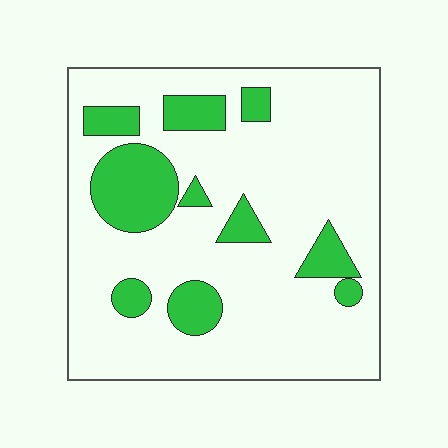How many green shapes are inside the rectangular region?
10.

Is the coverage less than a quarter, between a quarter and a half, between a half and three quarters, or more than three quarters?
Less than a quarter.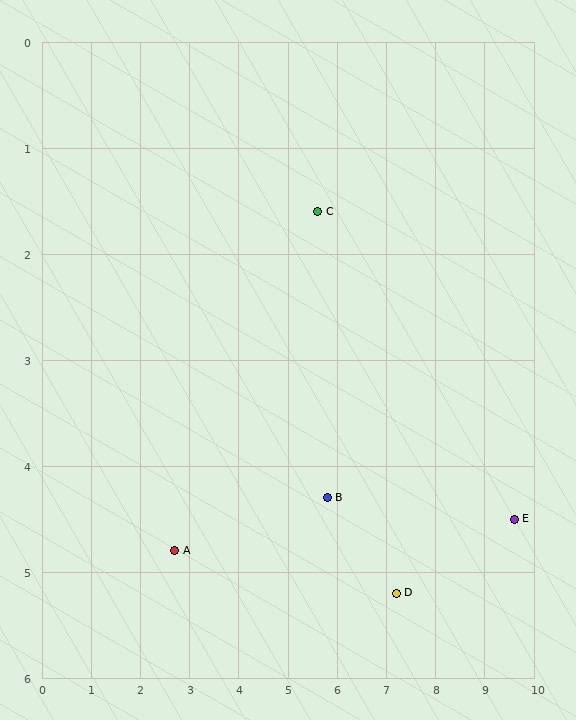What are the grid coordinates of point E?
Point E is at approximately (9.6, 4.5).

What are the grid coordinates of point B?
Point B is at approximately (5.8, 4.3).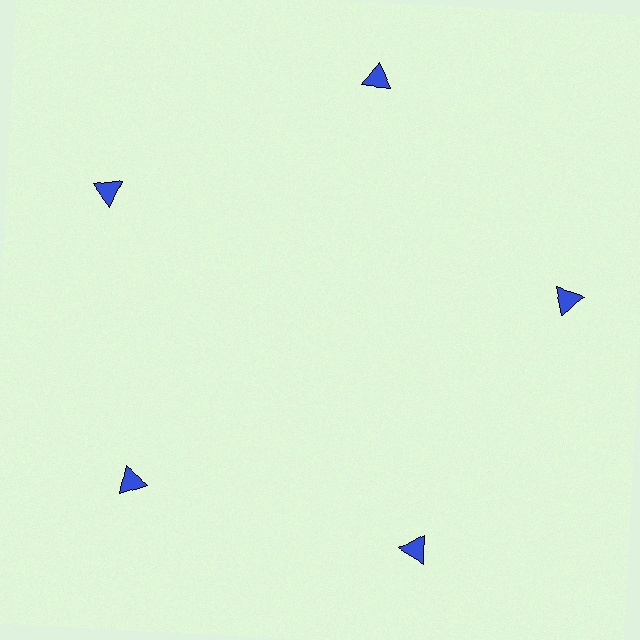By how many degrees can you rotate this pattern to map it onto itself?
The pattern maps onto itself every 72 degrees of rotation.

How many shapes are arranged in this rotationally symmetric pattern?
There are 5 shapes, arranged in 5 groups of 1.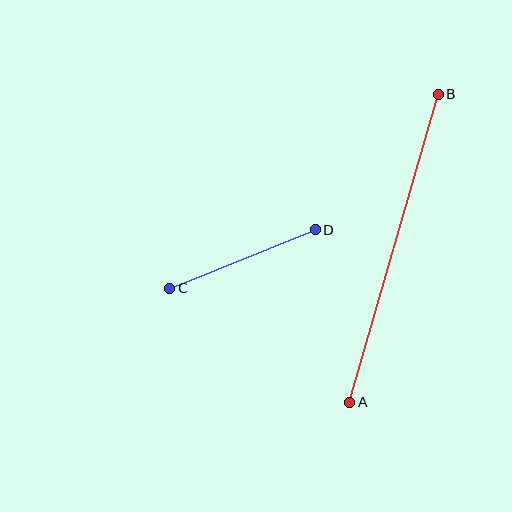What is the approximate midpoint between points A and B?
The midpoint is at approximately (394, 248) pixels.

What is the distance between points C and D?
The distance is approximately 157 pixels.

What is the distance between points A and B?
The distance is approximately 320 pixels.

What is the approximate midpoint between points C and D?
The midpoint is at approximately (243, 259) pixels.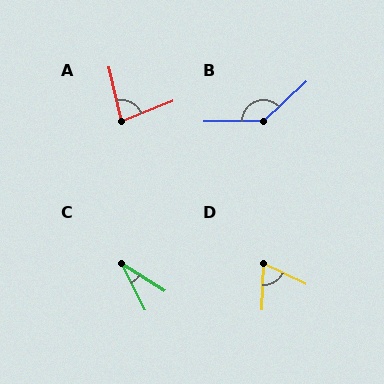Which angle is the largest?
B, at approximately 137 degrees.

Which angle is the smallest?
C, at approximately 31 degrees.